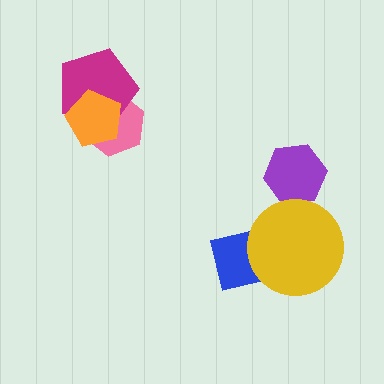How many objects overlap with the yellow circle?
1 object overlaps with the yellow circle.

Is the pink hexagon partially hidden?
Yes, it is partially covered by another shape.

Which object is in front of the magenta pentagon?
The orange pentagon is in front of the magenta pentagon.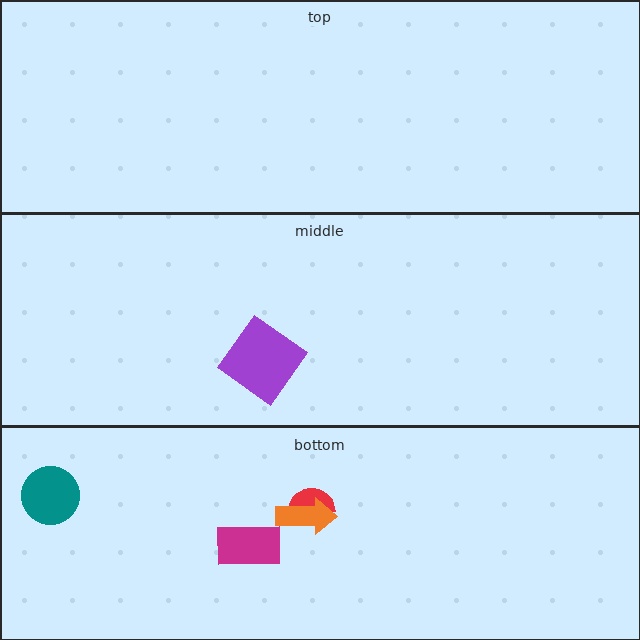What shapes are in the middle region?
The purple diamond.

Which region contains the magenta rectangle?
The bottom region.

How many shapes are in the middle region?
1.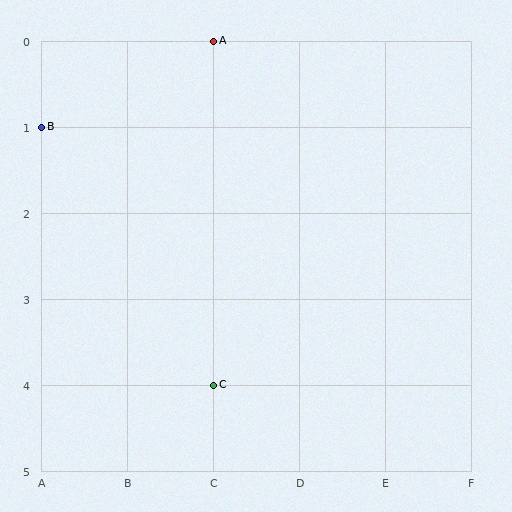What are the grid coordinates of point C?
Point C is at grid coordinates (C, 4).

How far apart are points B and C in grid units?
Points B and C are 2 columns and 3 rows apart (about 3.6 grid units diagonally).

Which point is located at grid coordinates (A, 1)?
Point B is at (A, 1).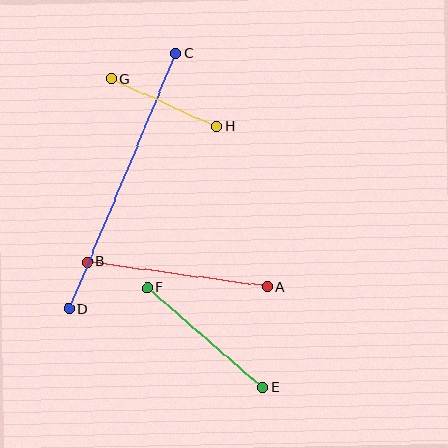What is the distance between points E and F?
The distance is approximately 152 pixels.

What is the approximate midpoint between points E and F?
The midpoint is at approximately (205, 338) pixels.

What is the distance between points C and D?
The distance is approximately 277 pixels.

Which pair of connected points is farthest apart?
Points C and D are farthest apart.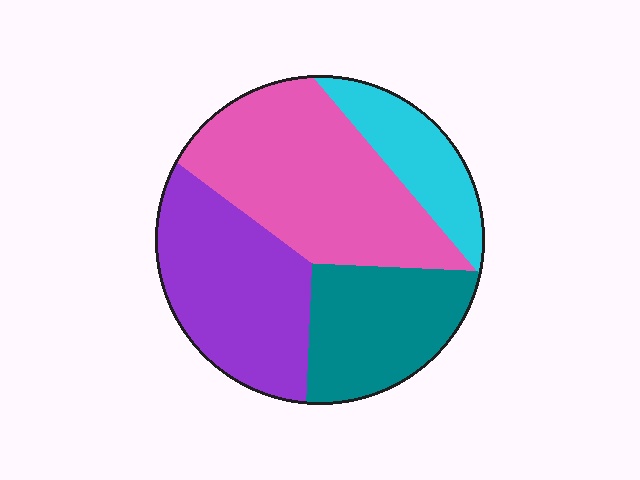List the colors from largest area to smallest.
From largest to smallest: pink, purple, teal, cyan.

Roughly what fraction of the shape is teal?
Teal covers 22% of the shape.